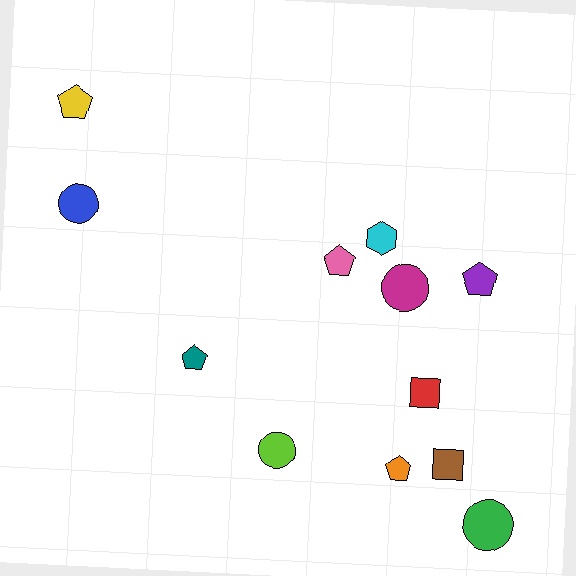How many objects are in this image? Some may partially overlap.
There are 12 objects.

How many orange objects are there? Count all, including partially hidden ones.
There is 1 orange object.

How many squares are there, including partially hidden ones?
There are 2 squares.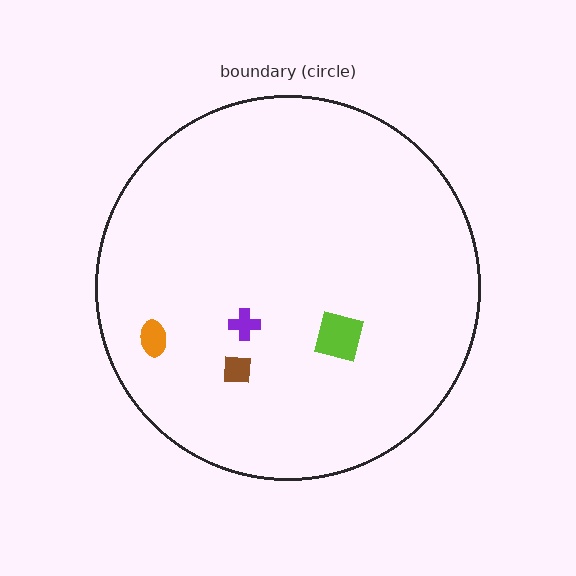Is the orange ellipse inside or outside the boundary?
Inside.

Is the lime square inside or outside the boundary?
Inside.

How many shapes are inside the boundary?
4 inside, 0 outside.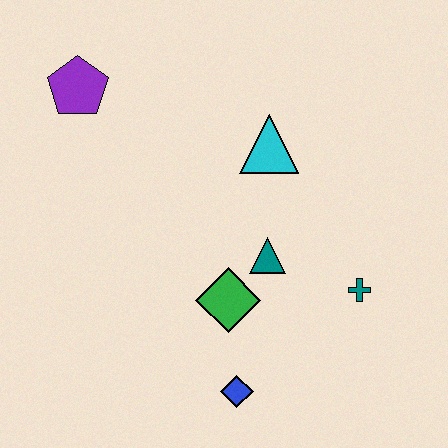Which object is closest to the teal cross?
The teal triangle is closest to the teal cross.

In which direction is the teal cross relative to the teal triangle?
The teal cross is to the right of the teal triangle.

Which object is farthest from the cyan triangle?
The blue diamond is farthest from the cyan triangle.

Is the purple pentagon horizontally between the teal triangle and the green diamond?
No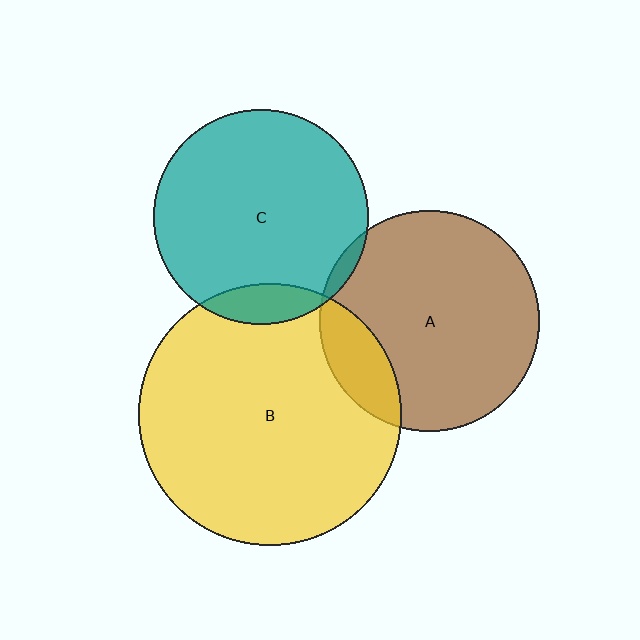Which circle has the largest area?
Circle B (yellow).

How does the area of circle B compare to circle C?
Approximately 1.5 times.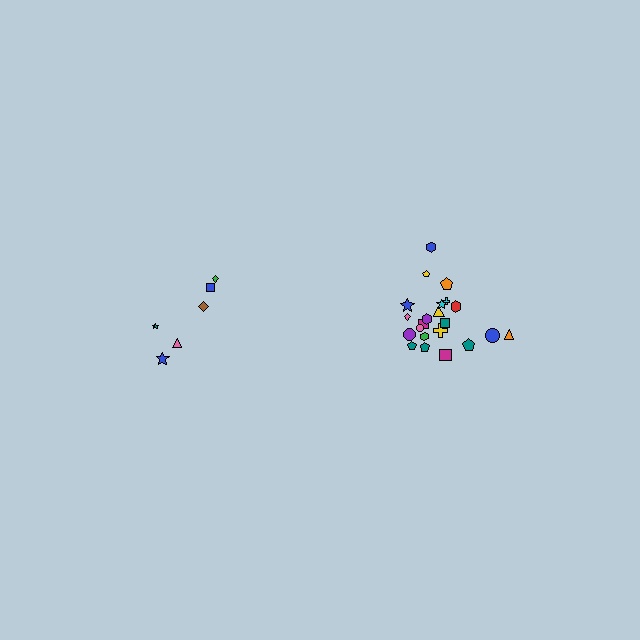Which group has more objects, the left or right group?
The right group.